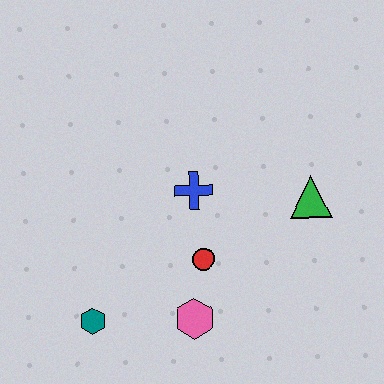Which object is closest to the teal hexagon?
The pink hexagon is closest to the teal hexagon.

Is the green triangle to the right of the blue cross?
Yes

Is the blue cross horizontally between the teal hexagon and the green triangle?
Yes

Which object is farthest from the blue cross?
The teal hexagon is farthest from the blue cross.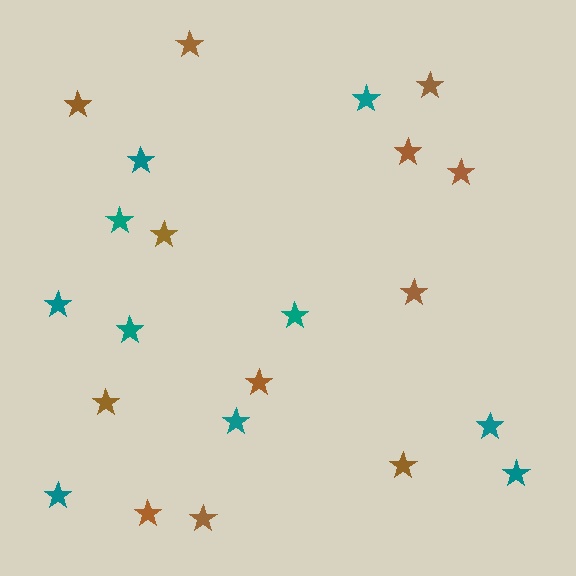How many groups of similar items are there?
There are 2 groups: one group of teal stars (10) and one group of brown stars (12).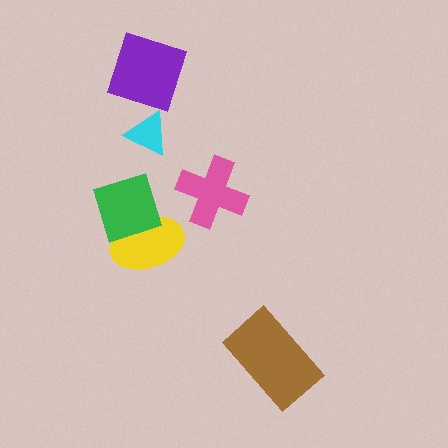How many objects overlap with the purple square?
0 objects overlap with the purple square.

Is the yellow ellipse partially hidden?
Yes, it is partially covered by another shape.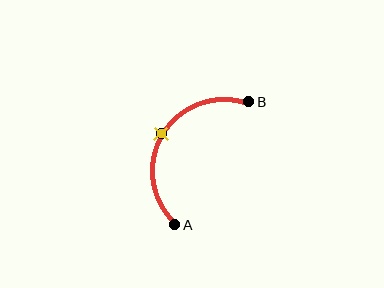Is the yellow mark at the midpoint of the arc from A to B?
Yes. The yellow mark lies on the arc at equal arc-length from both A and B — it is the arc midpoint.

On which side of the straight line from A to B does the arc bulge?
The arc bulges to the left of the straight line connecting A and B.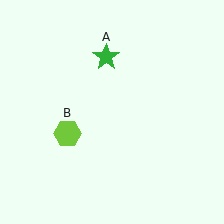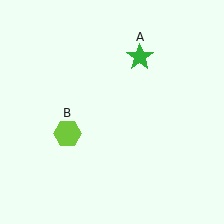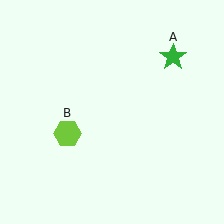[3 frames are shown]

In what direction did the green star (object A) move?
The green star (object A) moved right.